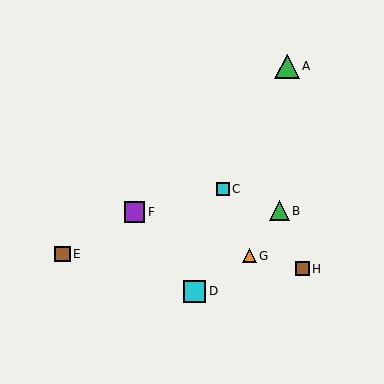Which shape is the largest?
The green triangle (labeled A) is the largest.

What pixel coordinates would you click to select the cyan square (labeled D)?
Click at (194, 291) to select the cyan square D.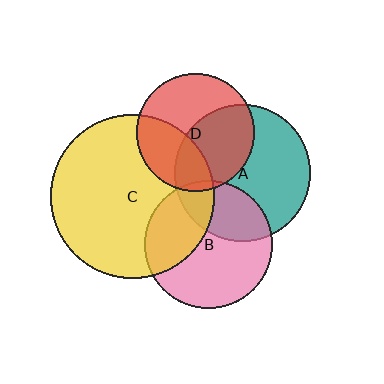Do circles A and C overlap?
Yes.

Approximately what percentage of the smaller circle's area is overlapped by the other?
Approximately 20%.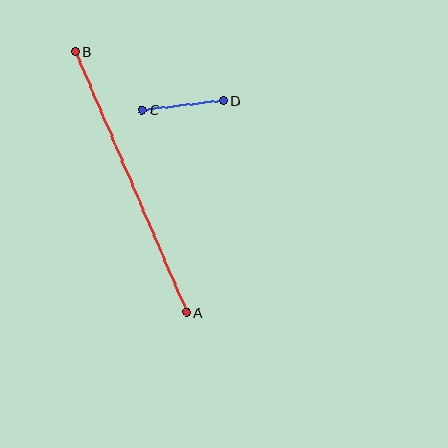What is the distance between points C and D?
The distance is approximately 81 pixels.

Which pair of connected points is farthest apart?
Points A and B are farthest apart.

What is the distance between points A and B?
The distance is approximately 284 pixels.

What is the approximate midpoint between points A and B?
The midpoint is at approximately (131, 182) pixels.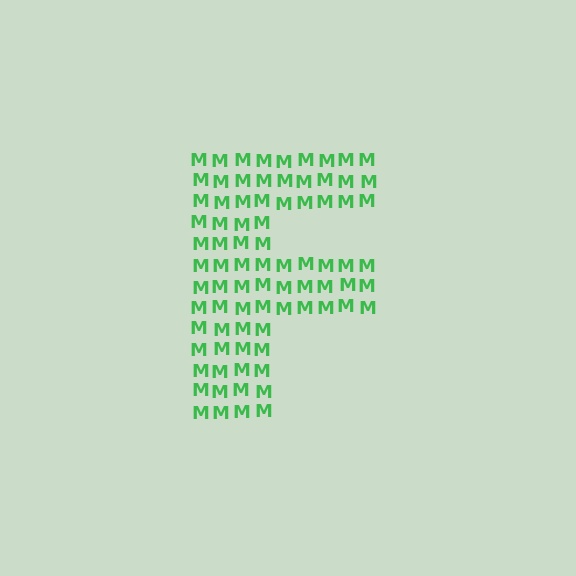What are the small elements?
The small elements are letter M's.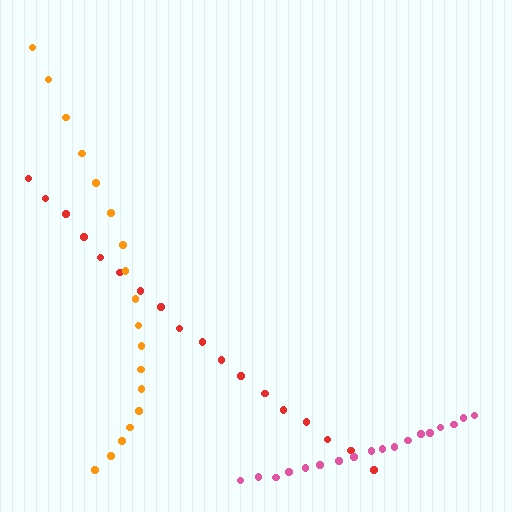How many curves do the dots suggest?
There are 3 distinct paths.